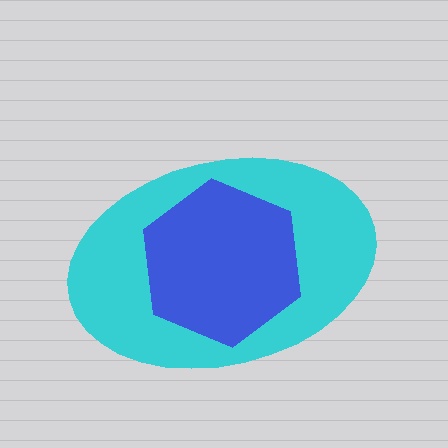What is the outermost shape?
The cyan ellipse.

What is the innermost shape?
The blue hexagon.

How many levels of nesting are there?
2.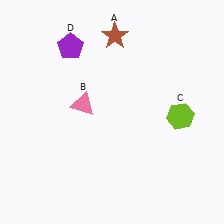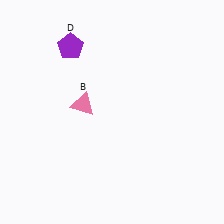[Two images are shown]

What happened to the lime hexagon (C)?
The lime hexagon (C) was removed in Image 2. It was in the bottom-right area of Image 1.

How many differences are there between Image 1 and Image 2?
There are 2 differences between the two images.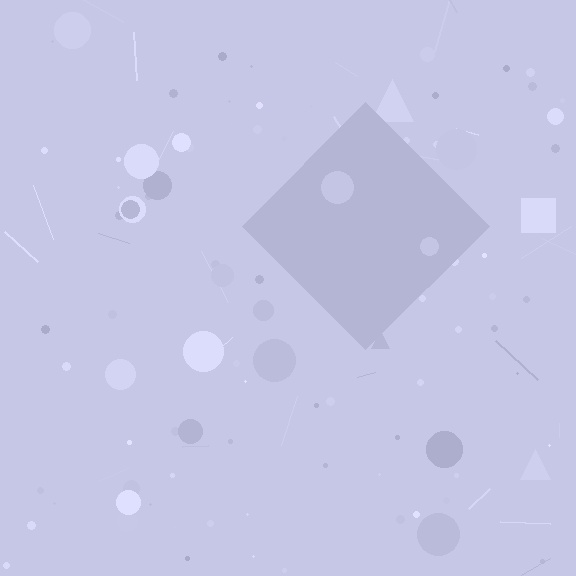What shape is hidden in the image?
A diamond is hidden in the image.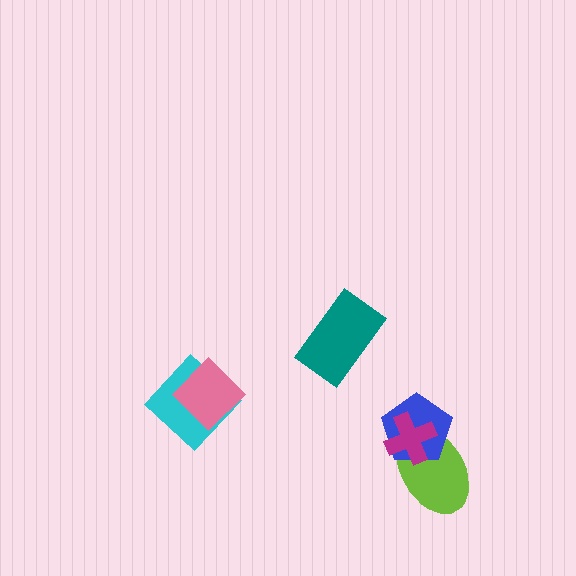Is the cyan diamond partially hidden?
Yes, it is partially covered by another shape.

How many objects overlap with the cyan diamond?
1 object overlaps with the cyan diamond.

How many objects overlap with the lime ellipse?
2 objects overlap with the lime ellipse.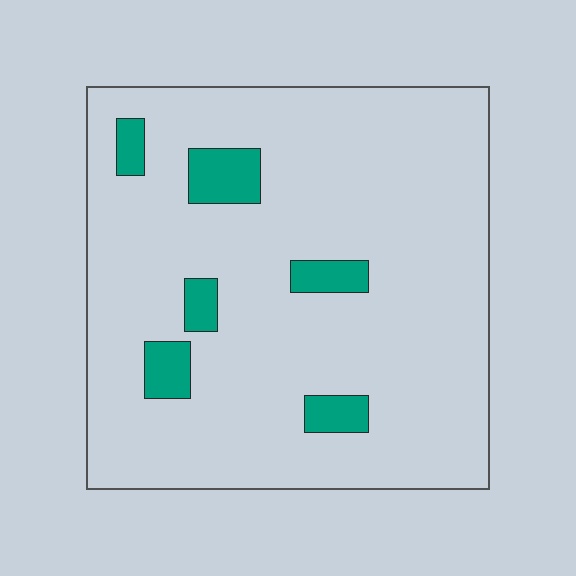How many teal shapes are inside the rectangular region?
6.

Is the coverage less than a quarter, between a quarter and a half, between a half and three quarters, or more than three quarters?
Less than a quarter.